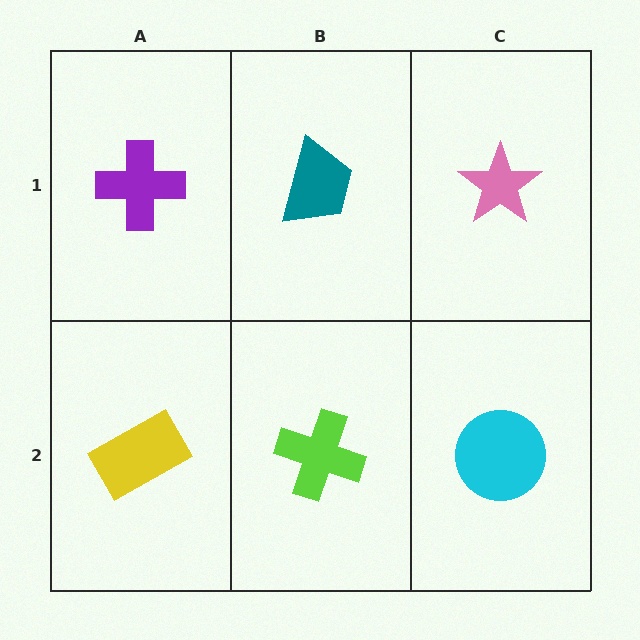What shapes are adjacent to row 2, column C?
A pink star (row 1, column C), a lime cross (row 2, column B).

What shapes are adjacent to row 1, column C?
A cyan circle (row 2, column C), a teal trapezoid (row 1, column B).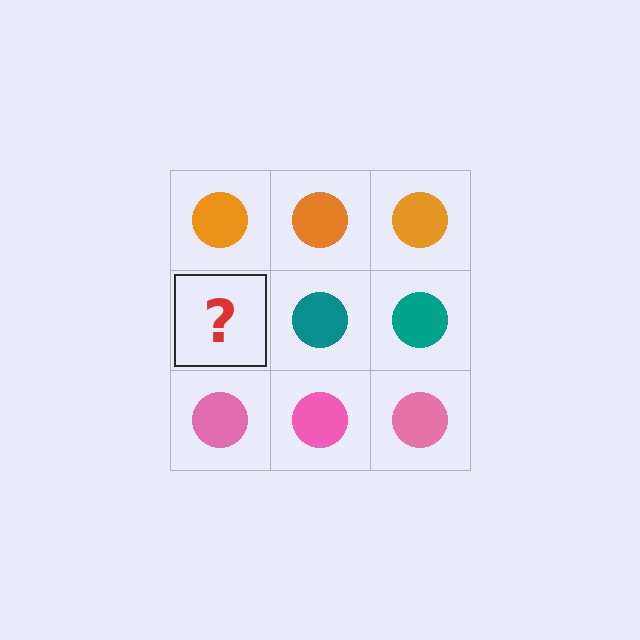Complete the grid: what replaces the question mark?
The question mark should be replaced with a teal circle.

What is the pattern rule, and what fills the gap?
The rule is that each row has a consistent color. The gap should be filled with a teal circle.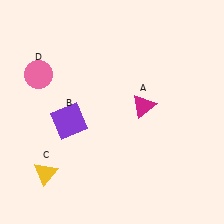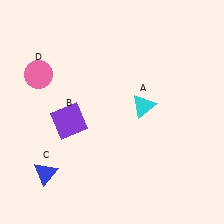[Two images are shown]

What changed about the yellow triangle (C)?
In Image 1, C is yellow. In Image 2, it changed to blue.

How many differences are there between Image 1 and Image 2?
There are 2 differences between the two images.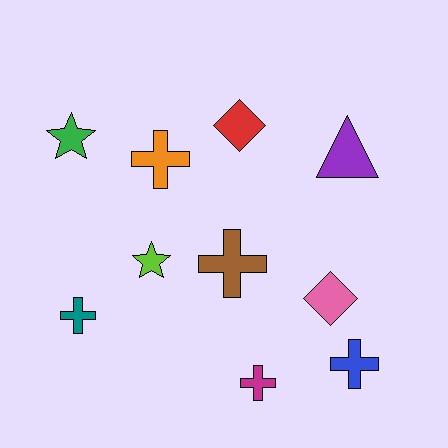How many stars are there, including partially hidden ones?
There are 2 stars.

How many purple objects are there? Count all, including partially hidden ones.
There is 1 purple object.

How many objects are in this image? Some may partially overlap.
There are 10 objects.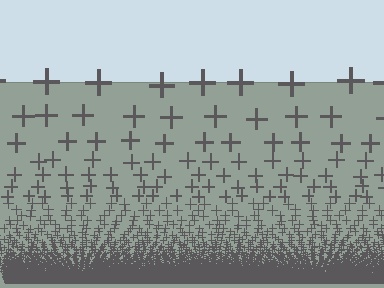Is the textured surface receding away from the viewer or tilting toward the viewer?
The surface appears to tilt toward the viewer. Texture elements get larger and sparser toward the top.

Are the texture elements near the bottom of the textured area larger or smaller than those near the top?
Smaller. The gradient is inverted — elements near the bottom are smaller and denser.